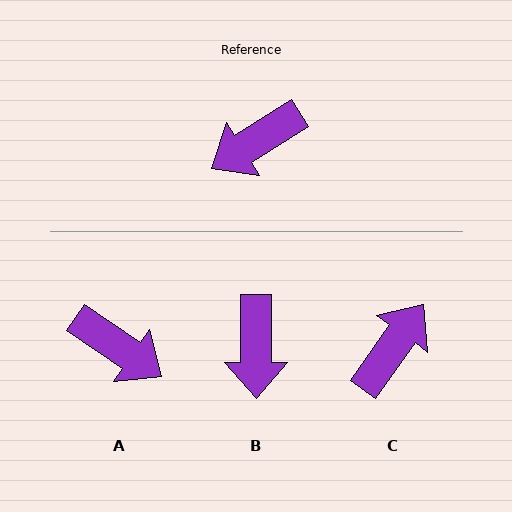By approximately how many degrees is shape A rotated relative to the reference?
Approximately 114 degrees counter-clockwise.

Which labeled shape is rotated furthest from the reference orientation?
C, about 158 degrees away.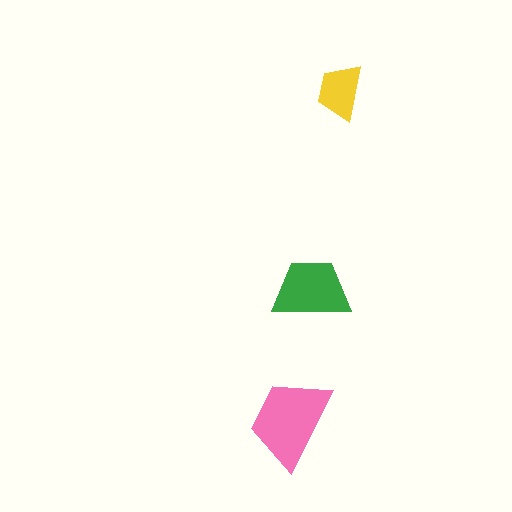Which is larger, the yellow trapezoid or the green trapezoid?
The green one.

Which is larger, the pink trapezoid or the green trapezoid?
The pink one.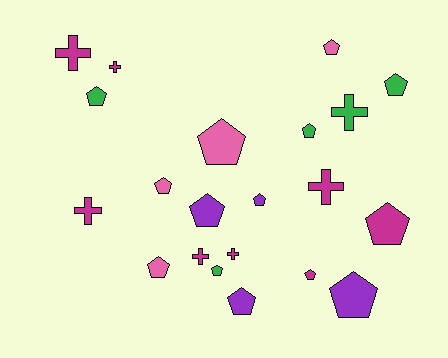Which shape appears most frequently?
Pentagon, with 14 objects.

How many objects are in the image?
There are 21 objects.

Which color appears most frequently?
Magenta, with 8 objects.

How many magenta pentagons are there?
There are 2 magenta pentagons.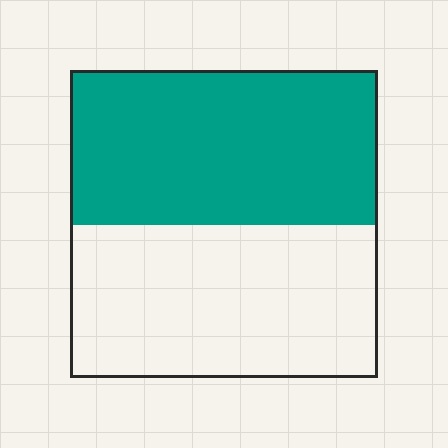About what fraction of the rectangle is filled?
About one half (1/2).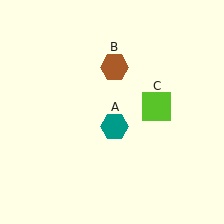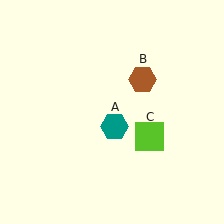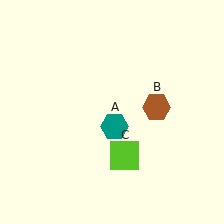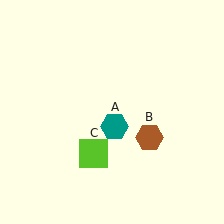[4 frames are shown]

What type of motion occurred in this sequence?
The brown hexagon (object B), lime square (object C) rotated clockwise around the center of the scene.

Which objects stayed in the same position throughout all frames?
Teal hexagon (object A) remained stationary.